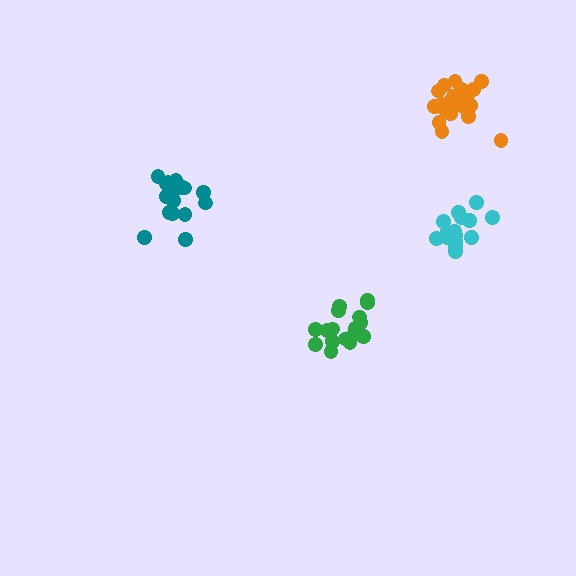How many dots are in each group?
Group 1: 17 dots, Group 2: 17 dots, Group 3: 18 dots, Group 4: 21 dots (73 total).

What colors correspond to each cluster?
The clusters are colored: green, cyan, teal, orange.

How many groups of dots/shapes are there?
There are 4 groups.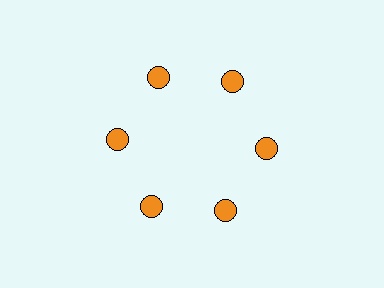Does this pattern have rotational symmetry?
Yes, this pattern has 6-fold rotational symmetry. It looks the same after rotating 60 degrees around the center.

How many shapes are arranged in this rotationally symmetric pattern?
There are 6 shapes, arranged in 6 groups of 1.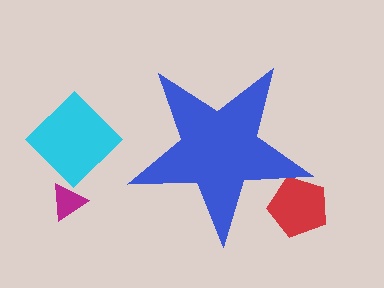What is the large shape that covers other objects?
A blue star.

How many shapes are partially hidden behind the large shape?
1 shape is partially hidden.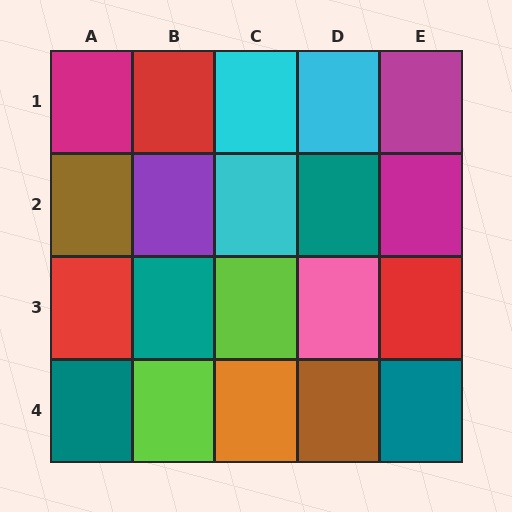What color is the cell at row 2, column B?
Purple.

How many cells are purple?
1 cell is purple.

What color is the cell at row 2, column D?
Teal.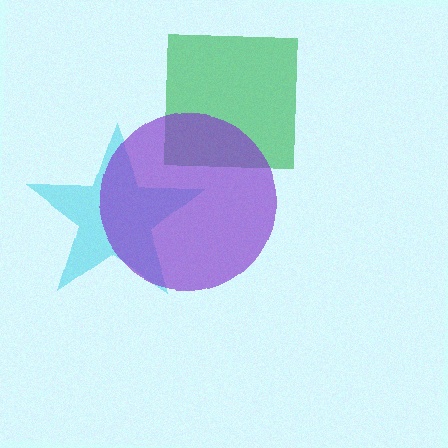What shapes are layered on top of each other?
The layered shapes are: a cyan star, a green square, a purple circle.